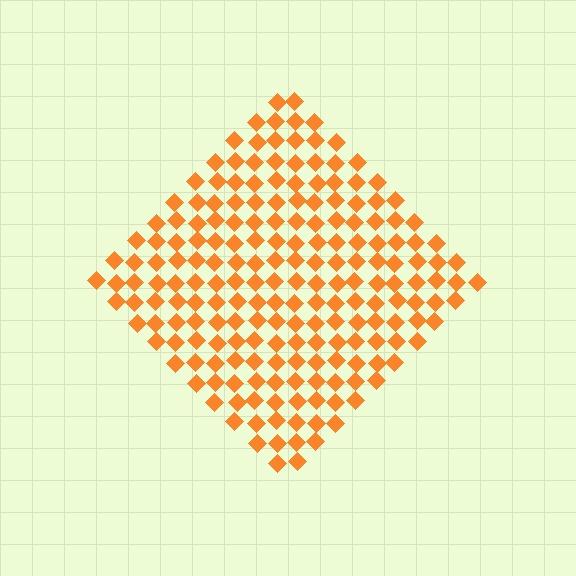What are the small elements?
The small elements are diamonds.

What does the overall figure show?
The overall figure shows a diamond.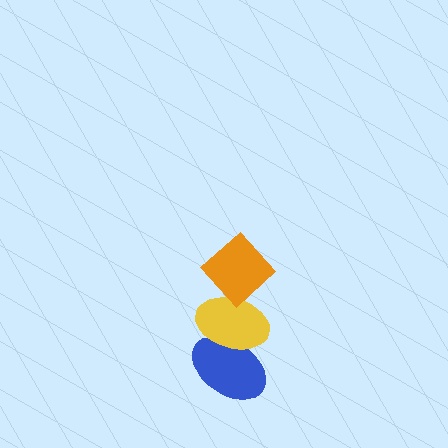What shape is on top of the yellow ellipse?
The orange diamond is on top of the yellow ellipse.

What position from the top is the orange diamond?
The orange diamond is 1st from the top.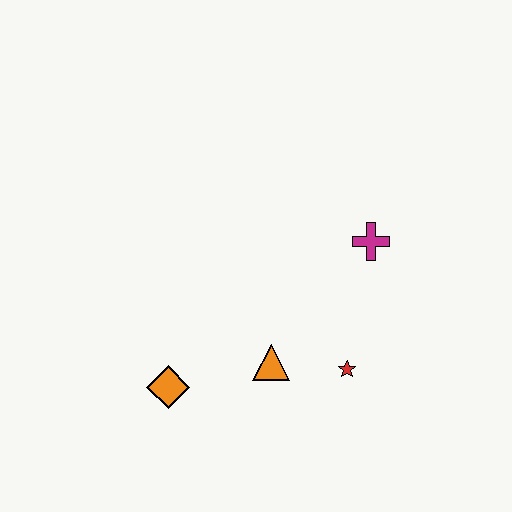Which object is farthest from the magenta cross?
The orange diamond is farthest from the magenta cross.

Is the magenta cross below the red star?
No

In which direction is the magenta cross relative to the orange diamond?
The magenta cross is to the right of the orange diamond.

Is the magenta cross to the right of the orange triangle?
Yes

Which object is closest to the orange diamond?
The orange triangle is closest to the orange diamond.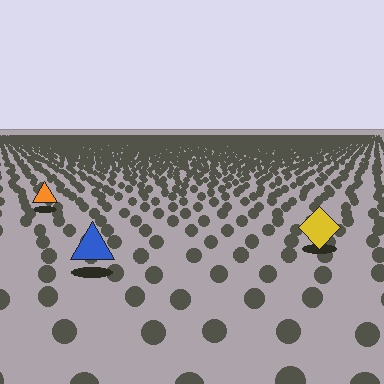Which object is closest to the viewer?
The blue triangle is closest. The texture marks near it are larger and more spread out.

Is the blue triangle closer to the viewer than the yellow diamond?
Yes. The blue triangle is closer — you can tell from the texture gradient: the ground texture is coarser near it.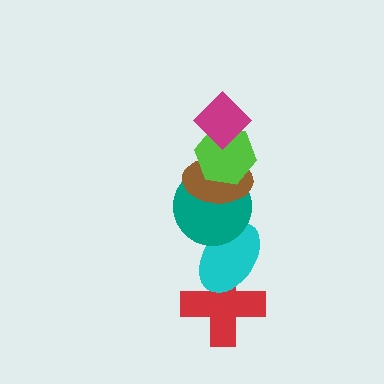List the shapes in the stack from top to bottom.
From top to bottom: the magenta diamond, the lime hexagon, the brown ellipse, the teal circle, the cyan ellipse, the red cross.